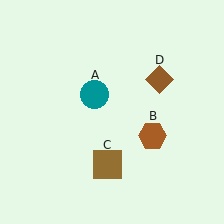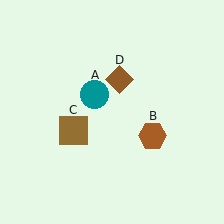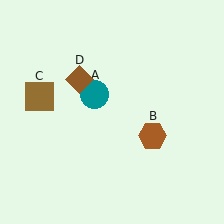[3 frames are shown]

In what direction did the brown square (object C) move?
The brown square (object C) moved up and to the left.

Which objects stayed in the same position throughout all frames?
Teal circle (object A) and brown hexagon (object B) remained stationary.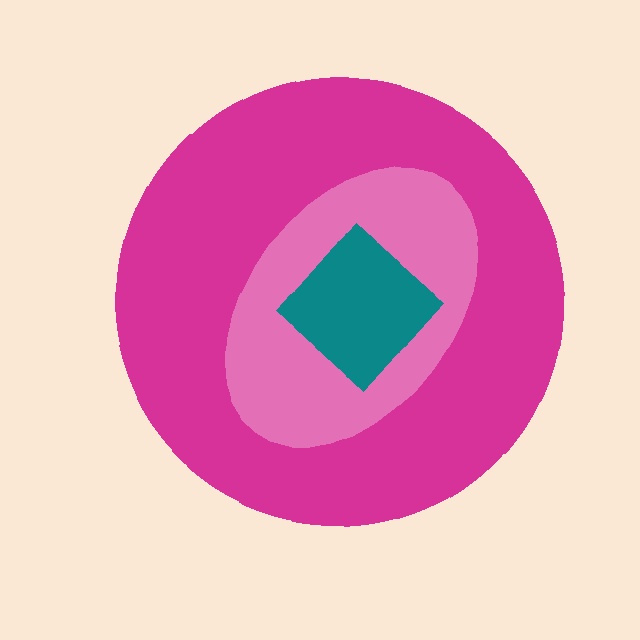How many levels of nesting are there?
3.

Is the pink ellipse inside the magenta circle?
Yes.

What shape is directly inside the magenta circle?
The pink ellipse.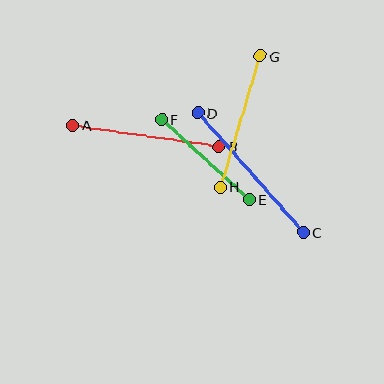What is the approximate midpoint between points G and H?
The midpoint is at approximately (240, 121) pixels.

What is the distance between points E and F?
The distance is approximately 118 pixels.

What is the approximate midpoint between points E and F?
The midpoint is at approximately (205, 160) pixels.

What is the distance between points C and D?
The distance is approximately 159 pixels.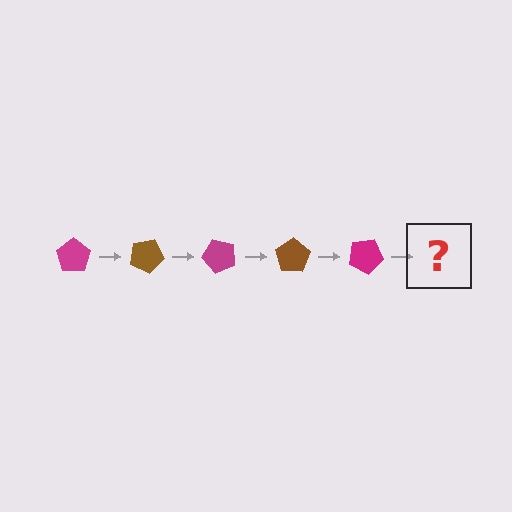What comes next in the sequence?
The next element should be a brown pentagon, rotated 125 degrees from the start.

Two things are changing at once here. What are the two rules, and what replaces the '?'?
The two rules are that it rotates 25 degrees each step and the color cycles through magenta and brown. The '?' should be a brown pentagon, rotated 125 degrees from the start.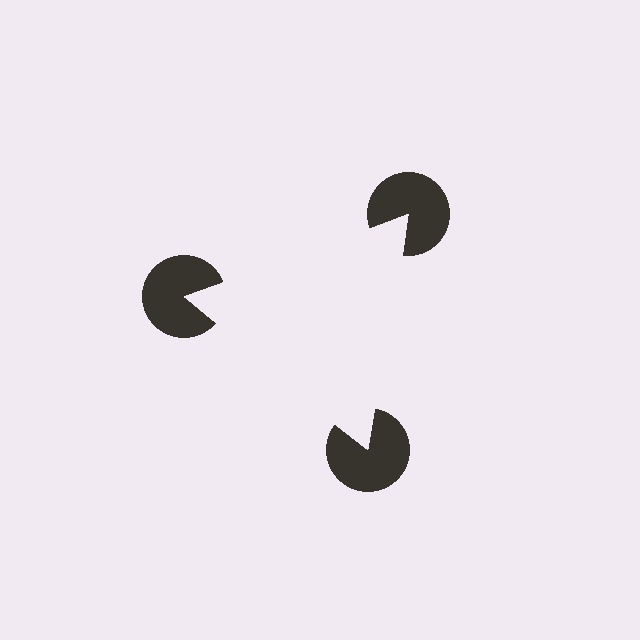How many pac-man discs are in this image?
There are 3 — one at each vertex of the illusory triangle.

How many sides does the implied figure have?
3 sides.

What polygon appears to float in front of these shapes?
An illusory triangle — its edges are inferred from the aligned wedge cuts in the pac-man discs, not physically drawn.